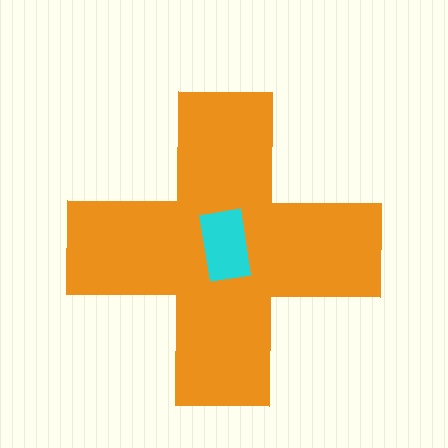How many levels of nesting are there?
2.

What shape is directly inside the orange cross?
The cyan rectangle.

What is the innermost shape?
The cyan rectangle.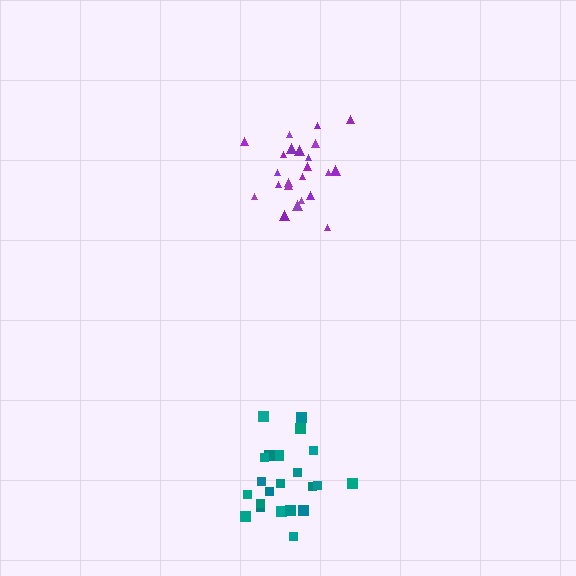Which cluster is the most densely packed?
Teal.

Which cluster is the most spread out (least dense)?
Purple.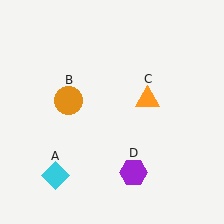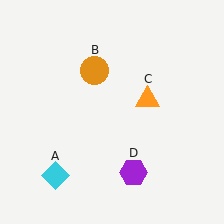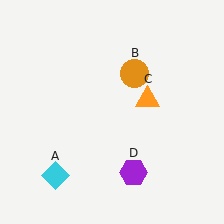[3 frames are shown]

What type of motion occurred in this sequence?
The orange circle (object B) rotated clockwise around the center of the scene.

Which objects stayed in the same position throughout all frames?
Cyan diamond (object A) and orange triangle (object C) and purple hexagon (object D) remained stationary.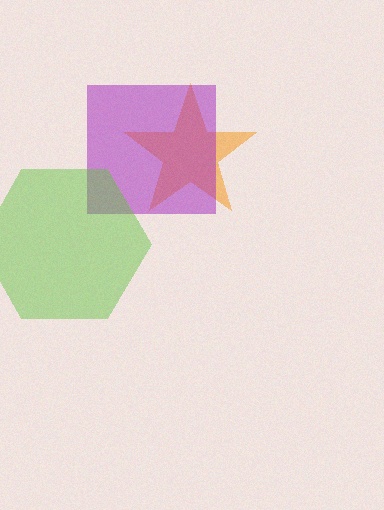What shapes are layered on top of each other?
The layered shapes are: an orange star, a purple square, a lime hexagon.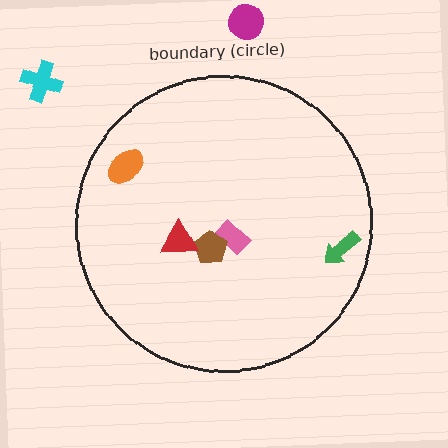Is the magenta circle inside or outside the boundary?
Outside.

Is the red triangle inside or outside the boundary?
Inside.